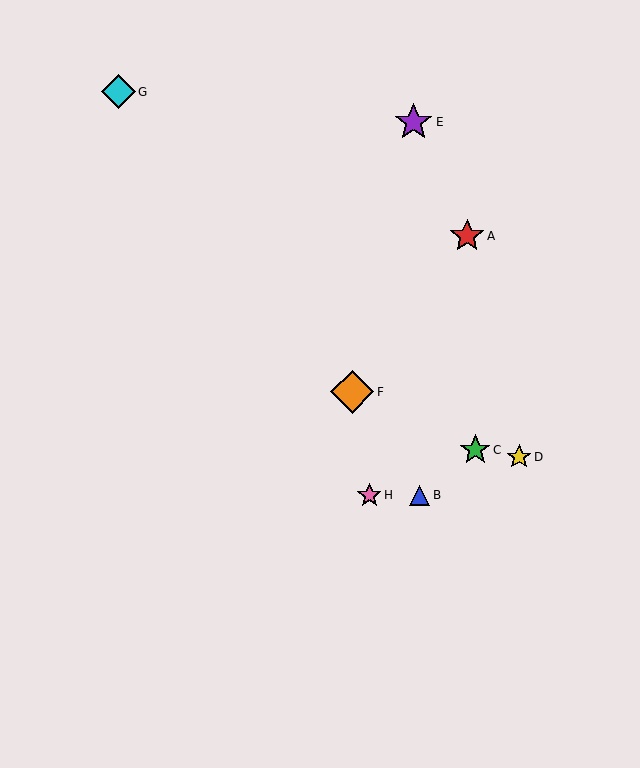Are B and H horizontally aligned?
Yes, both are at y≈495.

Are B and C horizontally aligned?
No, B is at y≈495 and C is at y≈450.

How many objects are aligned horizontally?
2 objects (B, H) are aligned horizontally.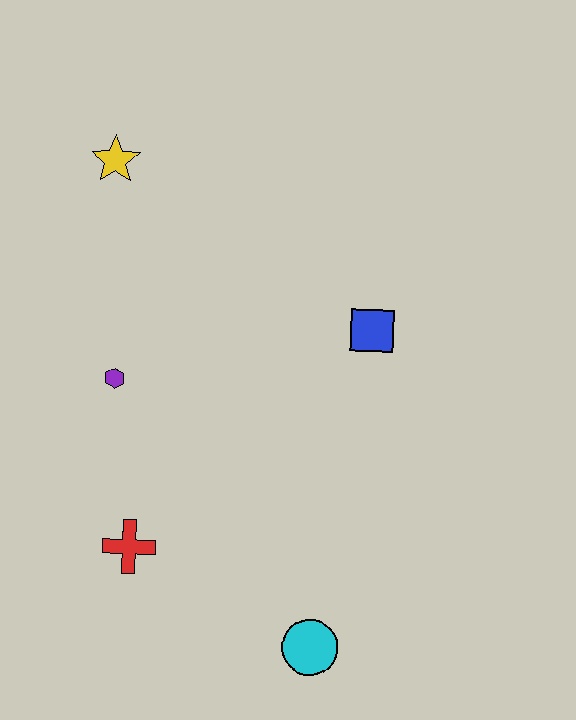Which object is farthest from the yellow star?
The cyan circle is farthest from the yellow star.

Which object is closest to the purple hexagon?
The red cross is closest to the purple hexagon.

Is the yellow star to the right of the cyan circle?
No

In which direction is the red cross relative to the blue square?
The red cross is to the left of the blue square.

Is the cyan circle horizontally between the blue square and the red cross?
Yes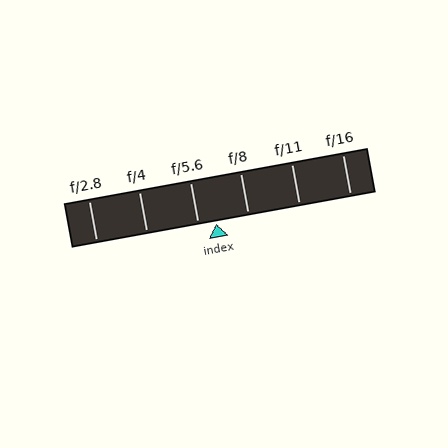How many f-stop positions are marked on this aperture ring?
There are 6 f-stop positions marked.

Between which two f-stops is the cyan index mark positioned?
The index mark is between f/5.6 and f/8.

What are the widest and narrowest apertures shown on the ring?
The widest aperture shown is f/2.8 and the narrowest is f/16.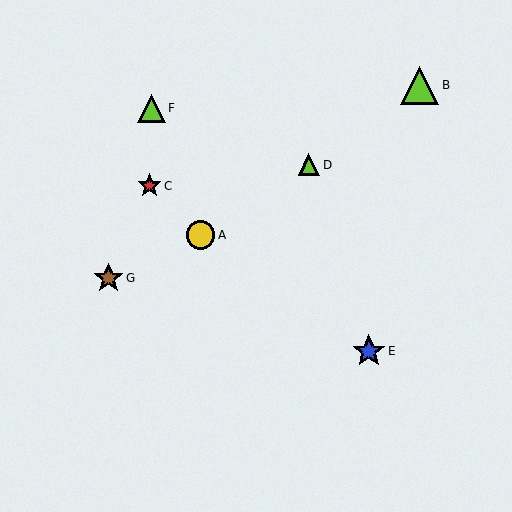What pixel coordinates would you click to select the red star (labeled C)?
Click at (149, 186) to select the red star C.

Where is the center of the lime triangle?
The center of the lime triangle is at (151, 108).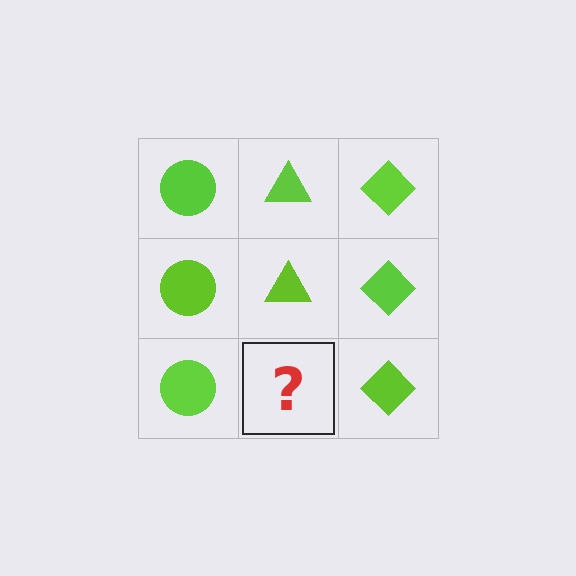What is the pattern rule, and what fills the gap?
The rule is that each column has a consistent shape. The gap should be filled with a lime triangle.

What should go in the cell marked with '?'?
The missing cell should contain a lime triangle.